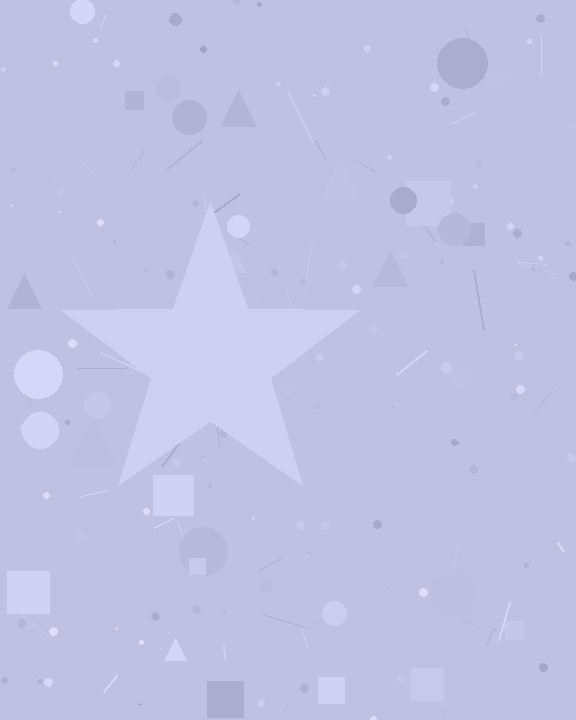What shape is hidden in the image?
A star is hidden in the image.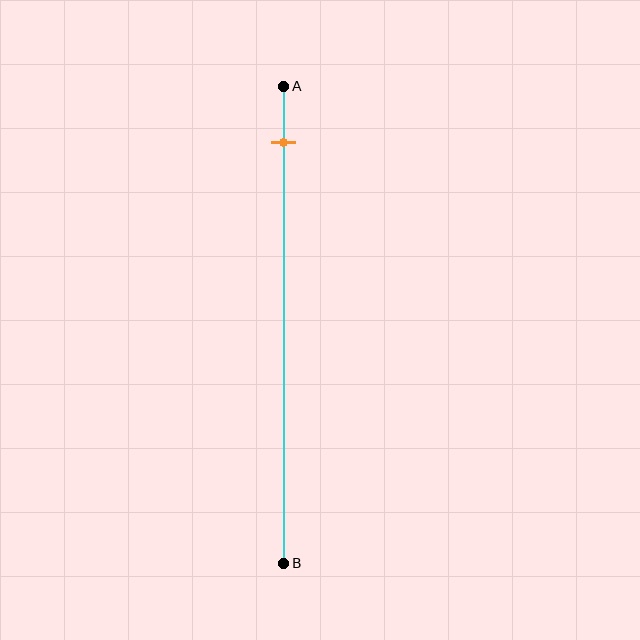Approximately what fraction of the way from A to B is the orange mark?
The orange mark is approximately 10% of the way from A to B.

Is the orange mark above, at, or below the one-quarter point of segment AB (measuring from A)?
The orange mark is above the one-quarter point of segment AB.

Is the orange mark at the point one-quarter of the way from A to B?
No, the mark is at about 10% from A, not at the 25% one-quarter point.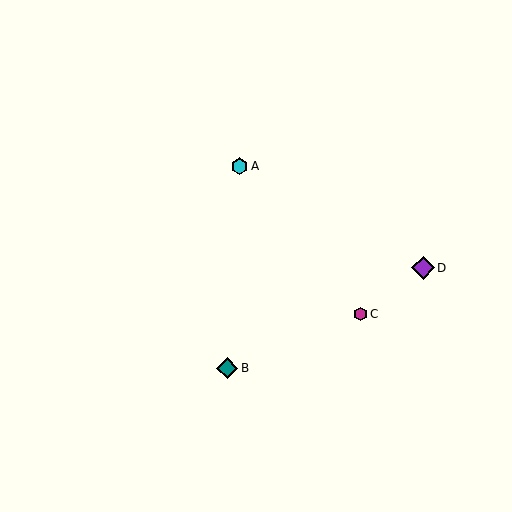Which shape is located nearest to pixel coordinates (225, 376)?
The teal diamond (labeled B) at (227, 368) is nearest to that location.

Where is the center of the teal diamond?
The center of the teal diamond is at (227, 368).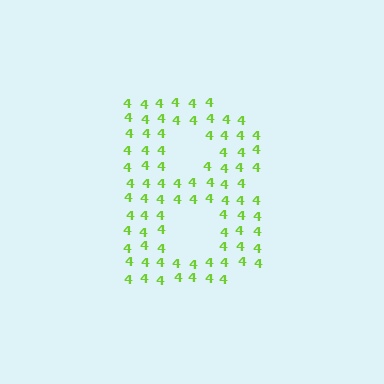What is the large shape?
The large shape is the letter B.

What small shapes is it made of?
It is made of small digit 4's.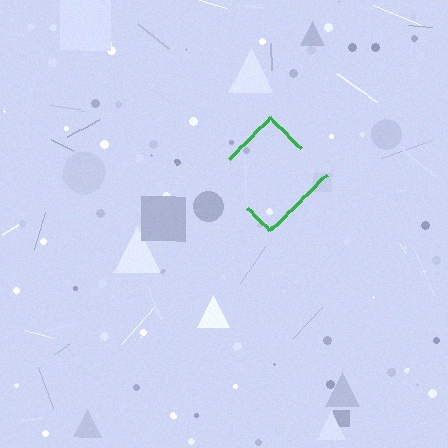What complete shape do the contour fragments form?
The contour fragments form a diamond.